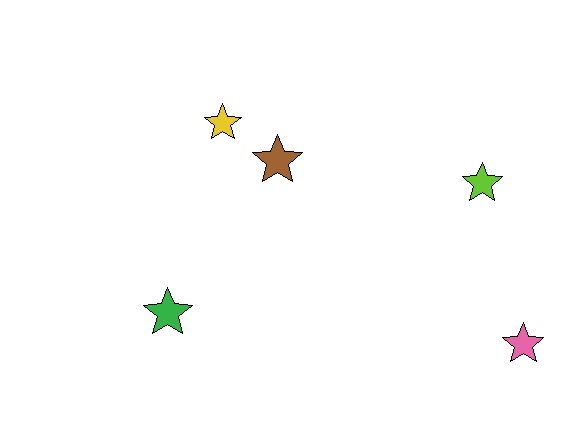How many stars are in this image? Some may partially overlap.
There are 5 stars.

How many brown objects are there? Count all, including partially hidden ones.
There is 1 brown object.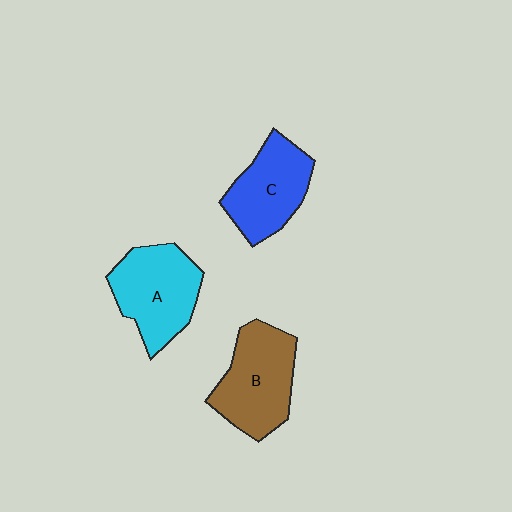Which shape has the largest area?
Shape B (brown).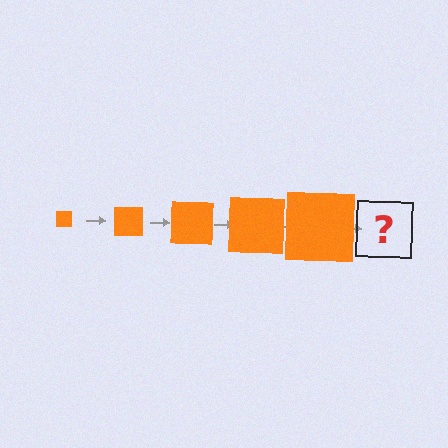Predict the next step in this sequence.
The next step is an orange square, larger than the previous one.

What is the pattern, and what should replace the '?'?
The pattern is that the square gets progressively larger each step. The '?' should be an orange square, larger than the previous one.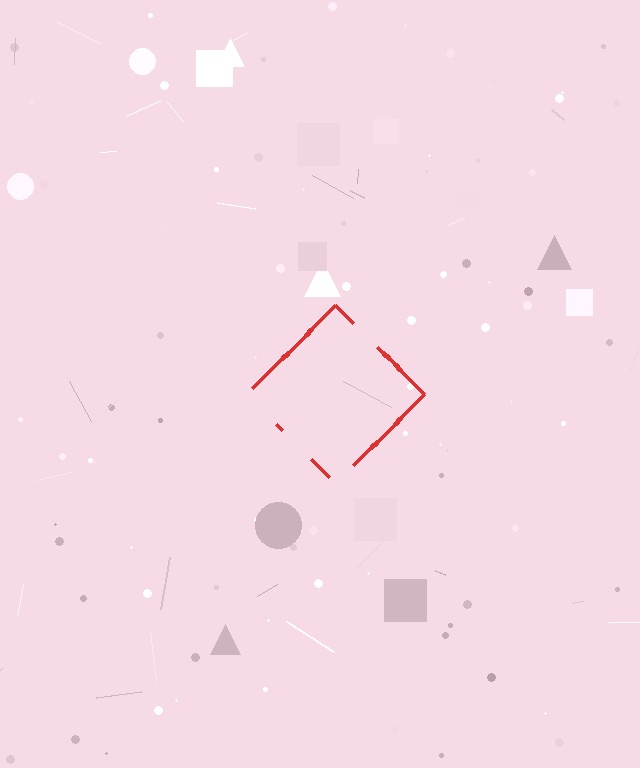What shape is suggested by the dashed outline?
The dashed outline suggests a diamond.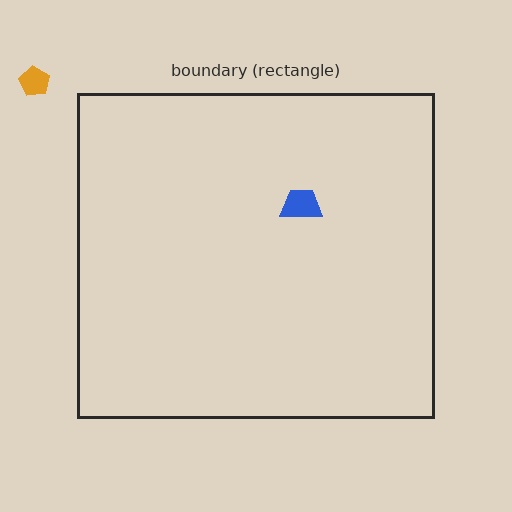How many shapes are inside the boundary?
1 inside, 1 outside.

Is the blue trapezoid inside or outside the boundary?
Inside.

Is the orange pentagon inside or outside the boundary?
Outside.